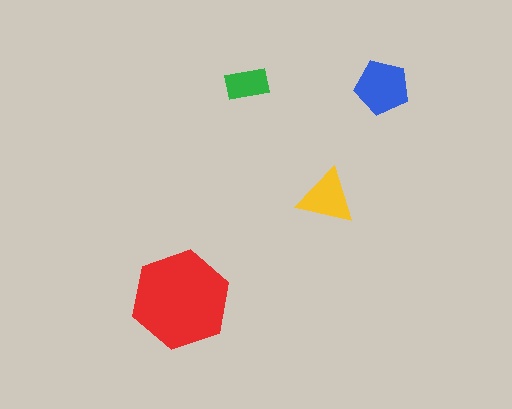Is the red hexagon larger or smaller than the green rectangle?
Larger.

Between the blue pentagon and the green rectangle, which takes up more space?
The blue pentagon.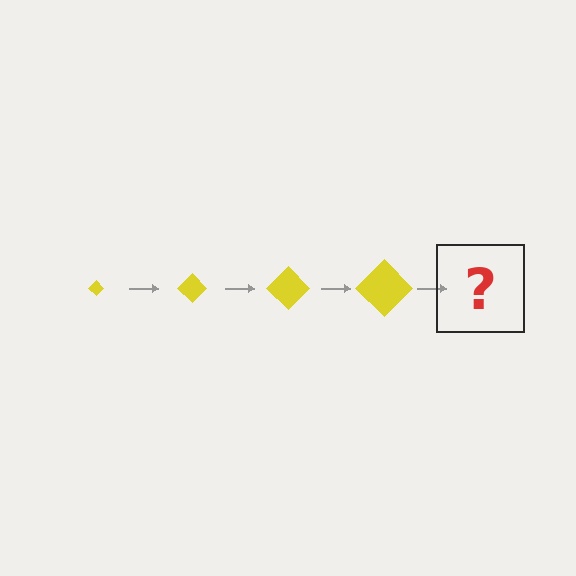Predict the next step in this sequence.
The next step is a yellow diamond, larger than the previous one.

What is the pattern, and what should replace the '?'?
The pattern is that the diamond gets progressively larger each step. The '?' should be a yellow diamond, larger than the previous one.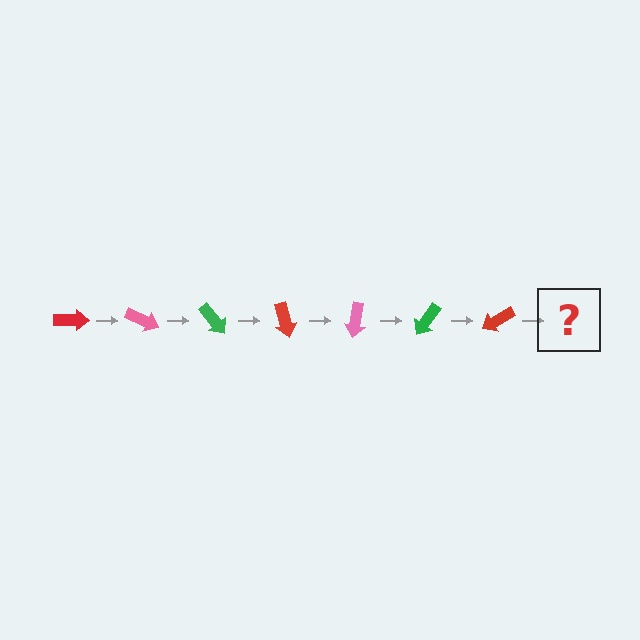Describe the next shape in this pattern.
It should be a pink arrow, rotated 175 degrees from the start.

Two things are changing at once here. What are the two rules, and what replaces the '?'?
The two rules are that it rotates 25 degrees each step and the color cycles through red, pink, and green. The '?' should be a pink arrow, rotated 175 degrees from the start.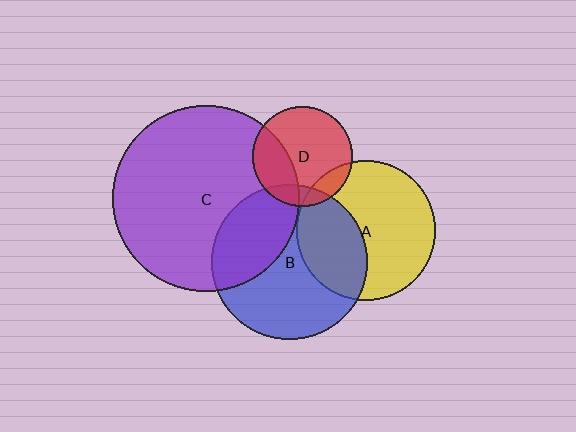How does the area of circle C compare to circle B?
Approximately 1.4 times.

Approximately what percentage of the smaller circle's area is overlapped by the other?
Approximately 15%.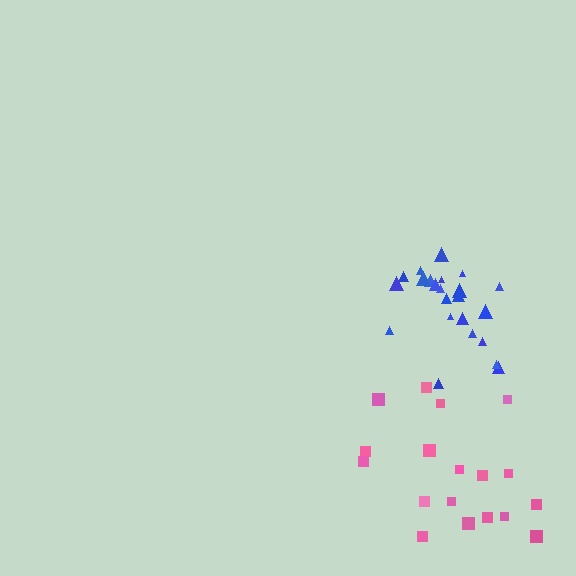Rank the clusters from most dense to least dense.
blue, pink.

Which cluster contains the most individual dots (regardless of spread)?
Blue (23).